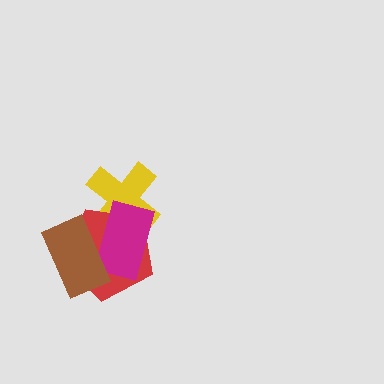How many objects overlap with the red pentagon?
3 objects overlap with the red pentagon.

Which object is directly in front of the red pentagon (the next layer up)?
The magenta rectangle is directly in front of the red pentagon.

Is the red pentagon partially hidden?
Yes, it is partially covered by another shape.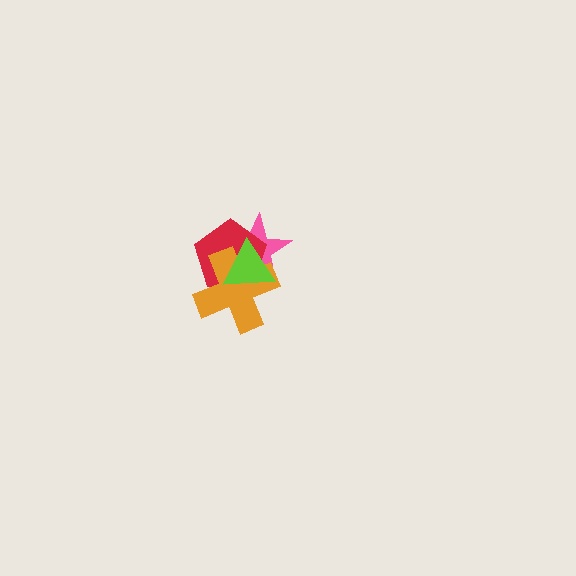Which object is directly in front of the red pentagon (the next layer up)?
The orange cross is directly in front of the red pentagon.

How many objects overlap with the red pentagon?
3 objects overlap with the red pentagon.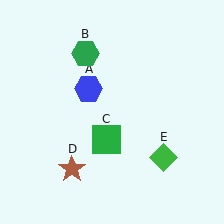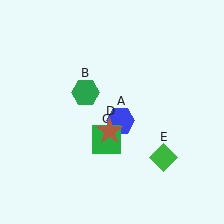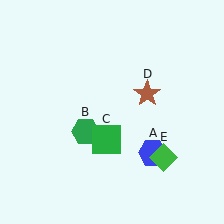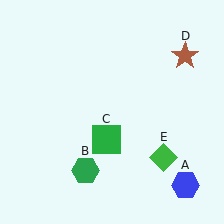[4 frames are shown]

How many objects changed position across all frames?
3 objects changed position: blue hexagon (object A), green hexagon (object B), brown star (object D).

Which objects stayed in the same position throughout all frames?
Green square (object C) and green diamond (object E) remained stationary.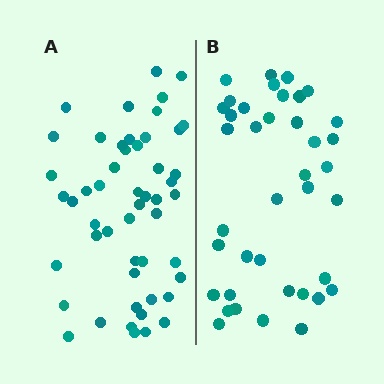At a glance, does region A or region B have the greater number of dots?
Region A (the left region) has more dots.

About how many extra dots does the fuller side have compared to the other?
Region A has roughly 12 or so more dots than region B.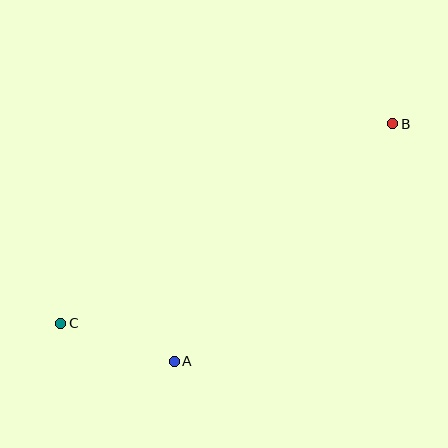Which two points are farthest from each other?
Points B and C are farthest from each other.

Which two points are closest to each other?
Points A and C are closest to each other.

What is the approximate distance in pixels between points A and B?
The distance between A and B is approximately 323 pixels.